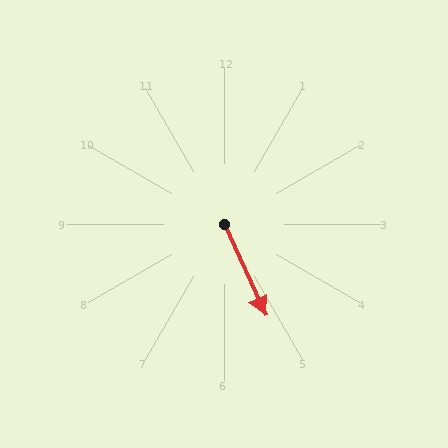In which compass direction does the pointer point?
Southeast.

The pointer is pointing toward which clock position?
Roughly 5 o'clock.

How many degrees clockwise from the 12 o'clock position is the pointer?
Approximately 156 degrees.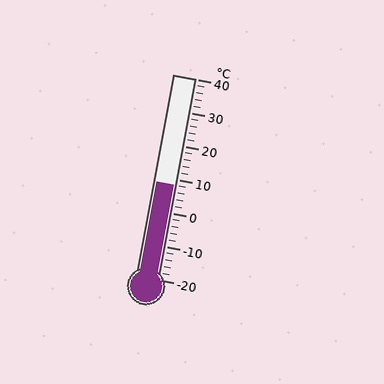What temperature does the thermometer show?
The thermometer shows approximately 8°C.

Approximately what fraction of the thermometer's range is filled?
The thermometer is filled to approximately 45% of its range.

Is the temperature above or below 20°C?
The temperature is below 20°C.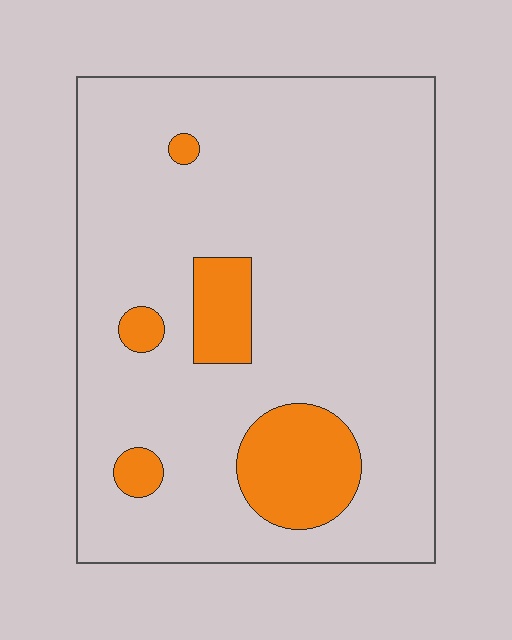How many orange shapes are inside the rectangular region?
5.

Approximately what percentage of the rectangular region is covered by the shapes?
Approximately 15%.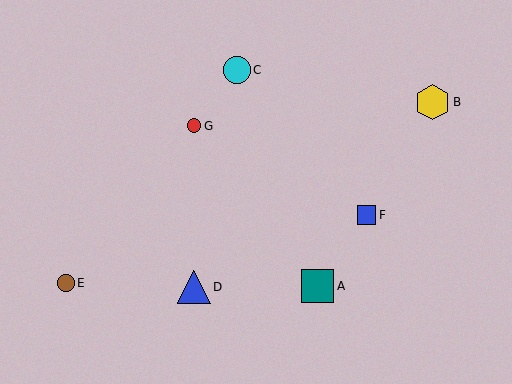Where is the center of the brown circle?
The center of the brown circle is at (66, 283).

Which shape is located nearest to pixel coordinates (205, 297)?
The blue triangle (labeled D) at (194, 287) is nearest to that location.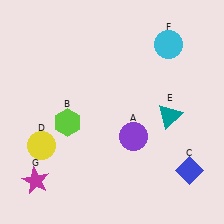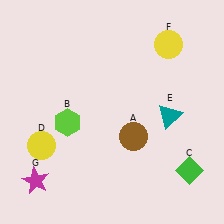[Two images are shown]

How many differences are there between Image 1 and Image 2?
There are 3 differences between the two images.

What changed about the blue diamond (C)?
In Image 1, C is blue. In Image 2, it changed to green.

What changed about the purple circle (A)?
In Image 1, A is purple. In Image 2, it changed to brown.